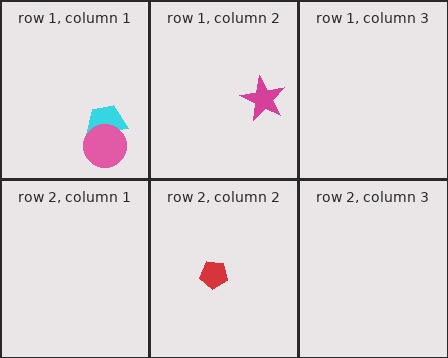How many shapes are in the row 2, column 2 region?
1.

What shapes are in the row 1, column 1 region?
The cyan trapezoid, the pink circle.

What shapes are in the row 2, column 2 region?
The red pentagon.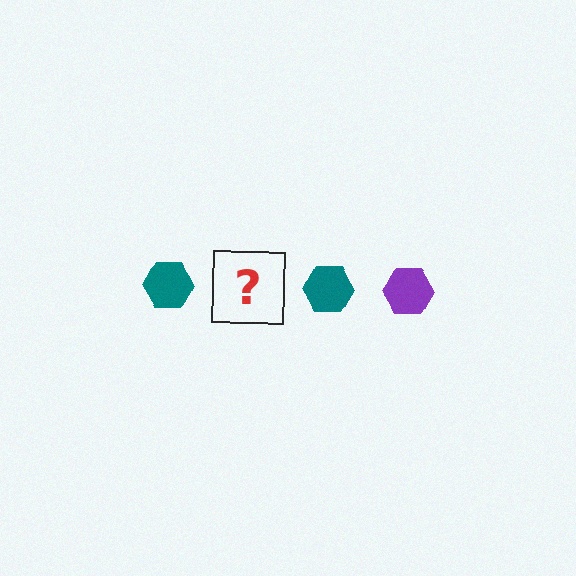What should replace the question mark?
The question mark should be replaced with a purple hexagon.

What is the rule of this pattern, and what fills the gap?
The rule is that the pattern cycles through teal, purple hexagons. The gap should be filled with a purple hexagon.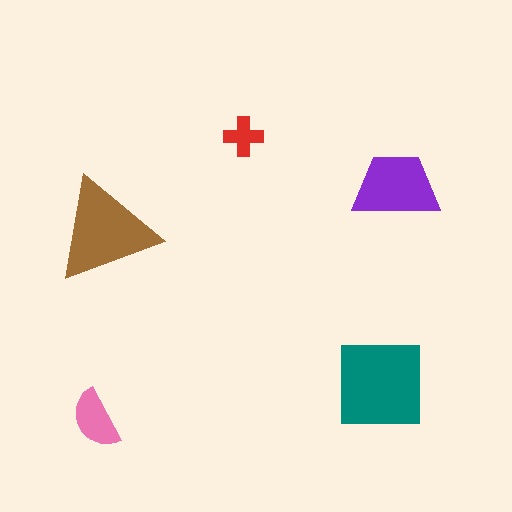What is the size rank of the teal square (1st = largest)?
1st.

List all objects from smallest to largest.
The red cross, the pink semicircle, the purple trapezoid, the brown triangle, the teal square.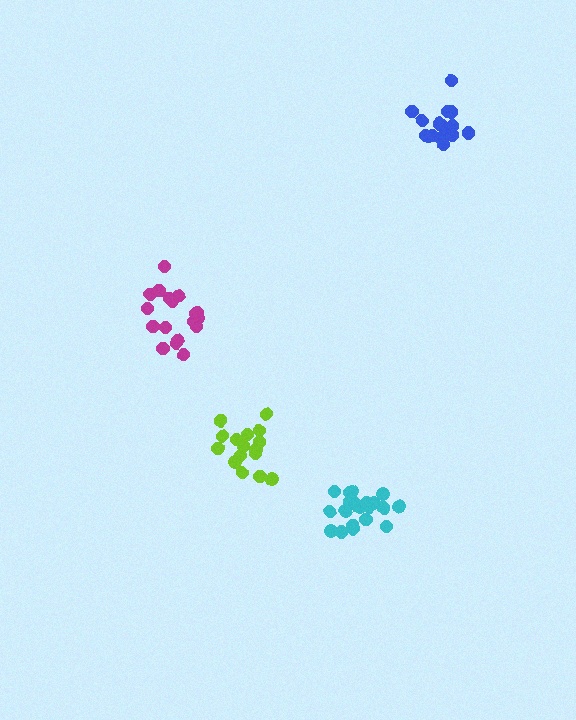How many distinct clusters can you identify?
There are 4 distinct clusters.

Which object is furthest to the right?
The blue cluster is rightmost.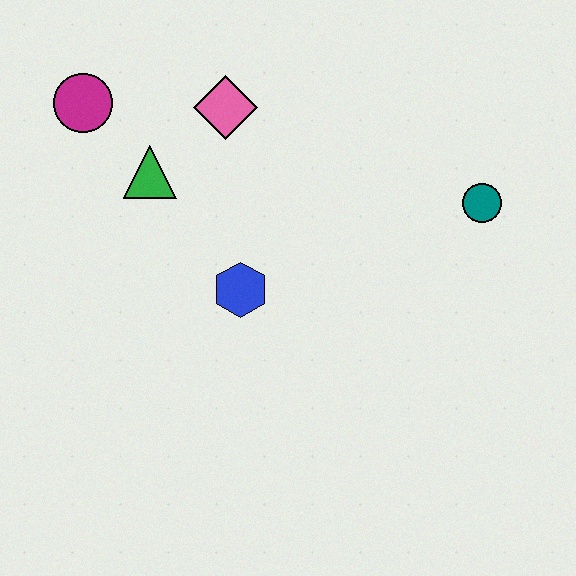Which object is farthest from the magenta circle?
The teal circle is farthest from the magenta circle.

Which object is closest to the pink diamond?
The green triangle is closest to the pink diamond.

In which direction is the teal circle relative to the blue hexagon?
The teal circle is to the right of the blue hexagon.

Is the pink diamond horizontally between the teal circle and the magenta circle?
Yes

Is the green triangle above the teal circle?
Yes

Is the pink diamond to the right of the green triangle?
Yes